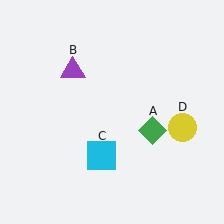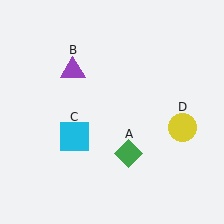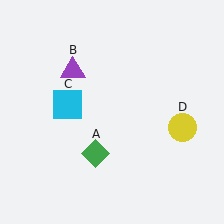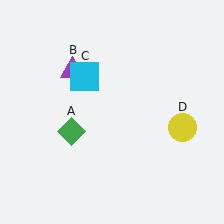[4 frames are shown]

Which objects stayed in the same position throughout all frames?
Purple triangle (object B) and yellow circle (object D) remained stationary.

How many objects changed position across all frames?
2 objects changed position: green diamond (object A), cyan square (object C).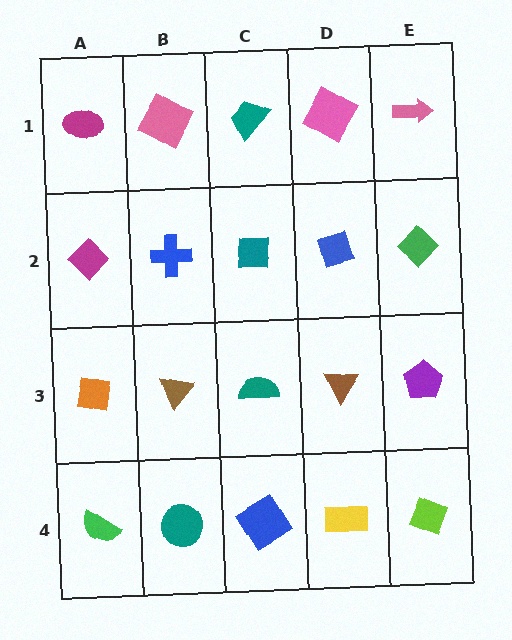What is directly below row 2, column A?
An orange square.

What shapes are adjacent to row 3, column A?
A magenta diamond (row 2, column A), a green semicircle (row 4, column A), a brown triangle (row 3, column B).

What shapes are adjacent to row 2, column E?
A pink arrow (row 1, column E), a purple pentagon (row 3, column E), a blue diamond (row 2, column D).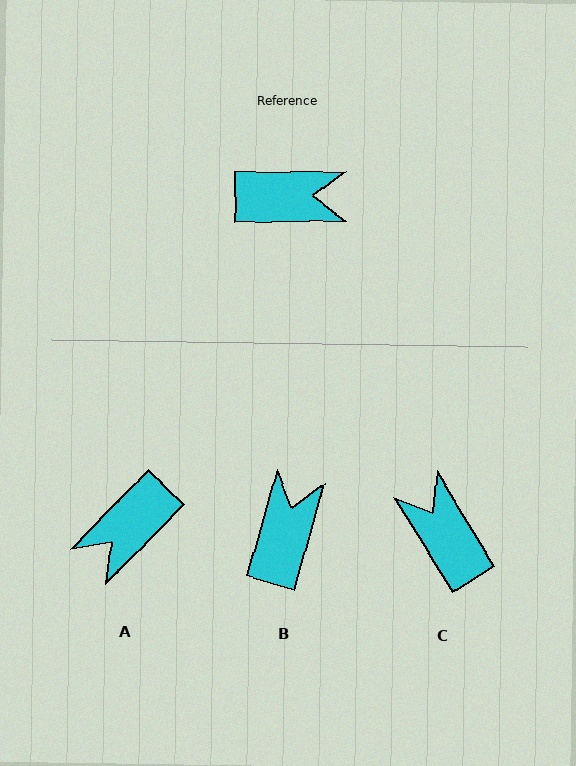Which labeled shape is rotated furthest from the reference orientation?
A, about 135 degrees away.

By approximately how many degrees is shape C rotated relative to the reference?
Approximately 121 degrees counter-clockwise.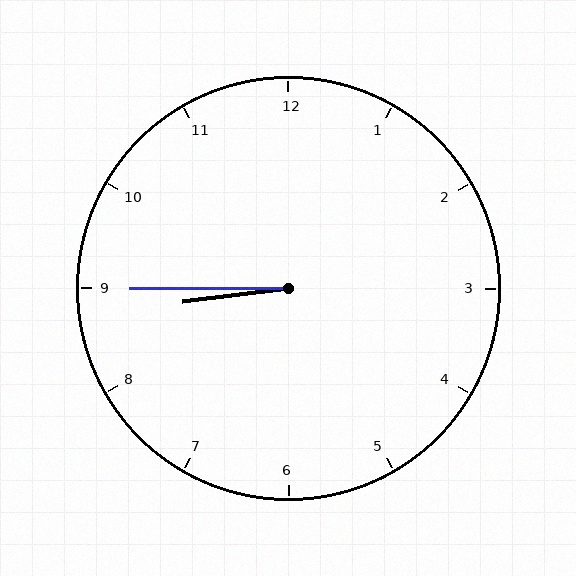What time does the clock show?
8:45.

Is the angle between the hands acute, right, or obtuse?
It is acute.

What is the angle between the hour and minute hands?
Approximately 8 degrees.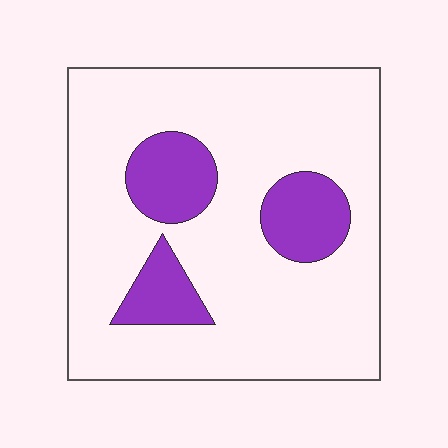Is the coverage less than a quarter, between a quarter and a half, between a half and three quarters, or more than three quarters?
Less than a quarter.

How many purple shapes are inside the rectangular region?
3.